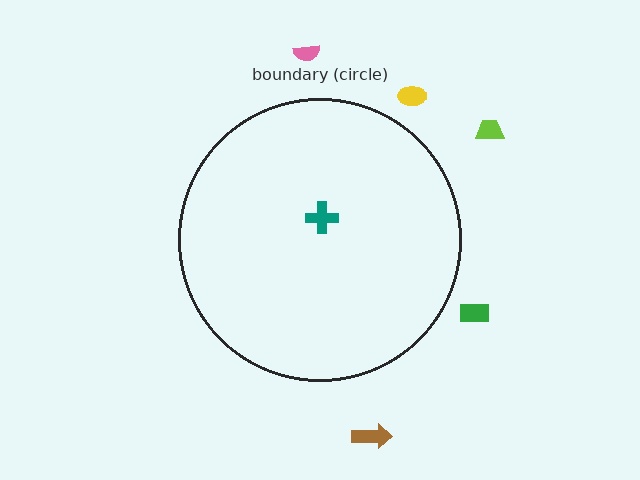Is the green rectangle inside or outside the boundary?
Outside.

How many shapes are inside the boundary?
1 inside, 5 outside.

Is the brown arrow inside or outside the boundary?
Outside.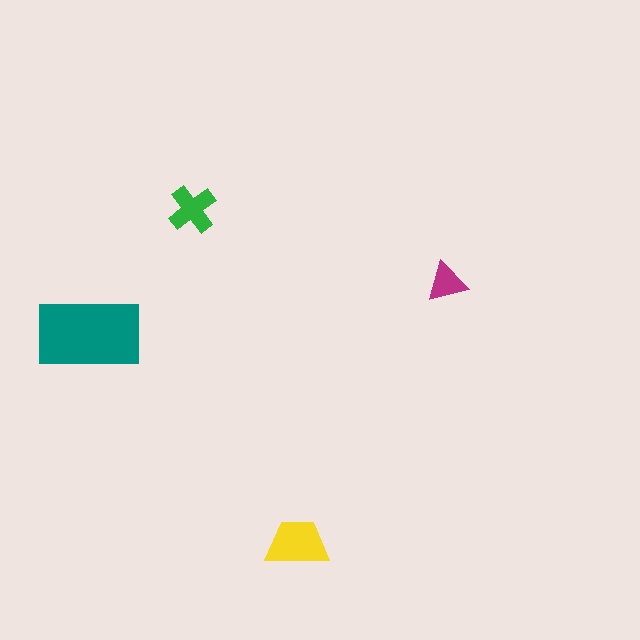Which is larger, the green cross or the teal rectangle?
The teal rectangle.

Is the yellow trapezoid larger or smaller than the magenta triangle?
Larger.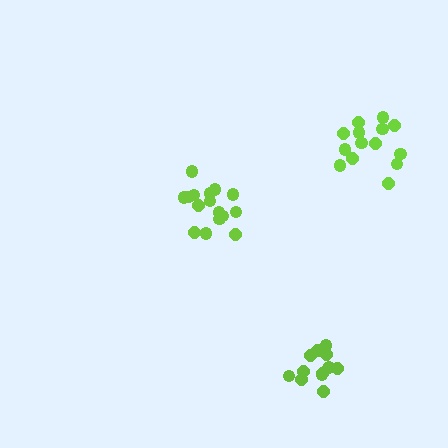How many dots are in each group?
Group 1: 14 dots, Group 2: 13 dots, Group 3: 16 dots (43 total).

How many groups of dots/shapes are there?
There are 3 groups.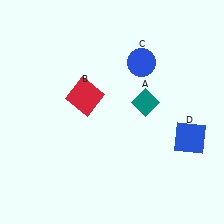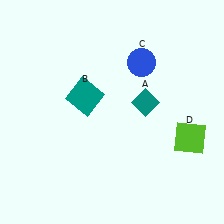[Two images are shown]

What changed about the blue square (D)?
In Image 1, D is blue. In Image 2, it changed to lime.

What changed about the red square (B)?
In Image 1, B is red. In Image 2, it changed to teal.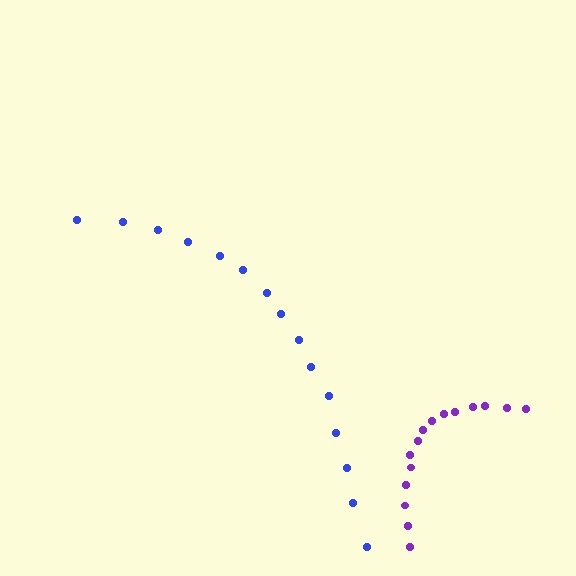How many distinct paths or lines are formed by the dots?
There are 2 distinct paths.